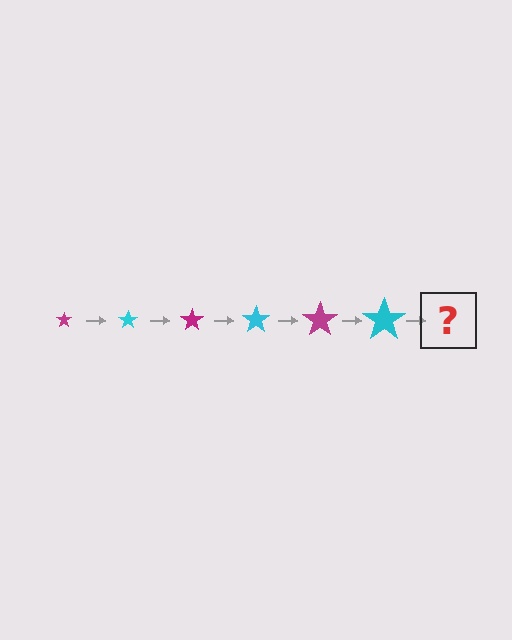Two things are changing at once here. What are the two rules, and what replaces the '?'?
The two rules are that the star grows larger each step and the color cycles through magenta and cyan. The '?' should be a magenta star, larger than the previous one.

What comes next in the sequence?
The next element should be a magenta star, larger than the previous one.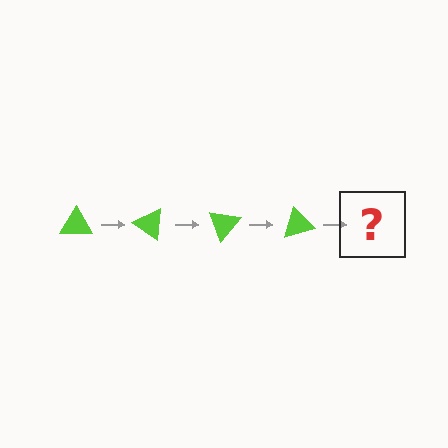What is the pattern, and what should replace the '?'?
The pattern is that the triangle rotates 35 degrees each step. The '?' should be a lime triangle rotated 140 degrees.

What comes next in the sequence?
The next element should be a lime triangle rotated 140 degrees.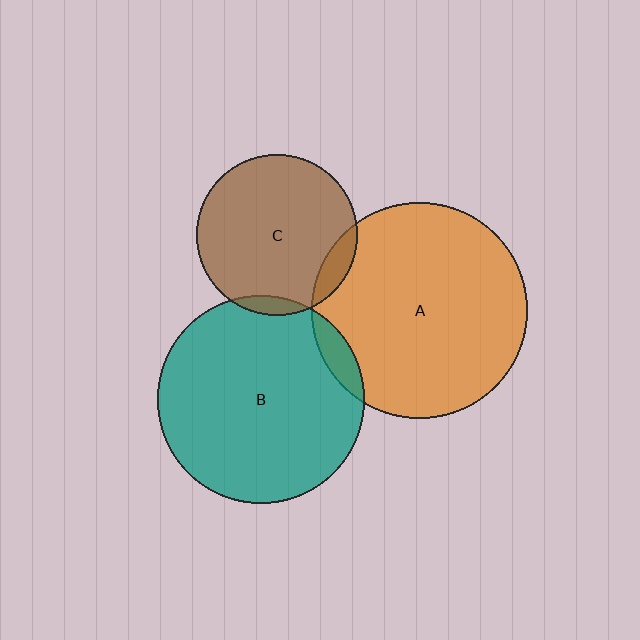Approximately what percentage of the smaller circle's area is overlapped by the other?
Approximately 5%.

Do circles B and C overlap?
Yes.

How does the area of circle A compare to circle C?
Approximately 1.8 times.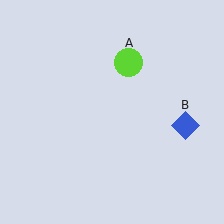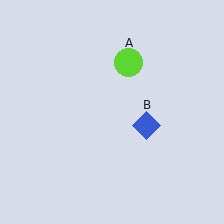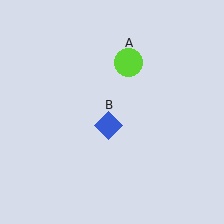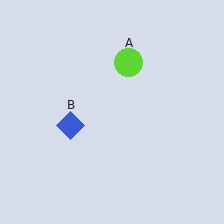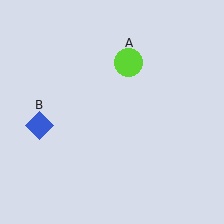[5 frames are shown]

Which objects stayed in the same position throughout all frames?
Lime circle (object A) remained stationary.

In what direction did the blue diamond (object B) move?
The blue diamond (object B) moved left.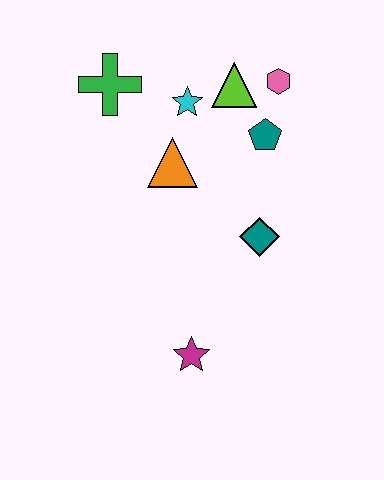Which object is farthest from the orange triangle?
The magenta star is farthest from the orange triangle.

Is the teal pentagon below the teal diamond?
No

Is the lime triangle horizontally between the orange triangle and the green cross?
No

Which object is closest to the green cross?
The cyan star is closest to the green cross.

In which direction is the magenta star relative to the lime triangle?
The magenta star is below the lime triangle.